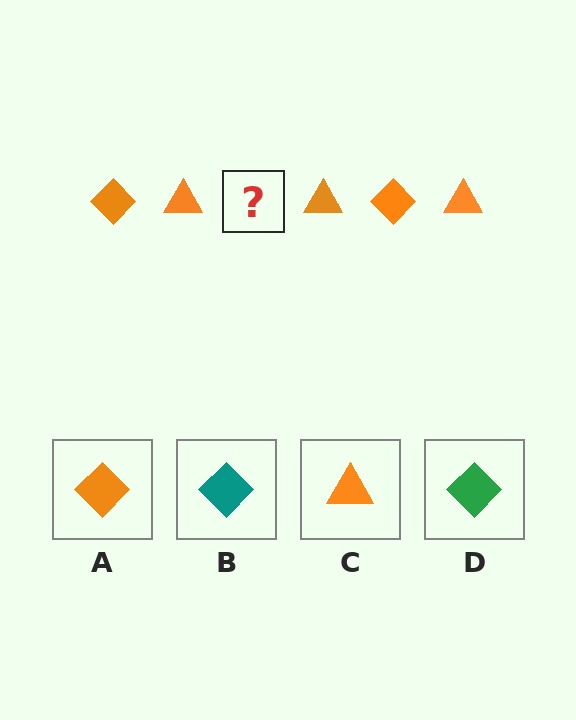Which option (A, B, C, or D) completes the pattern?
A.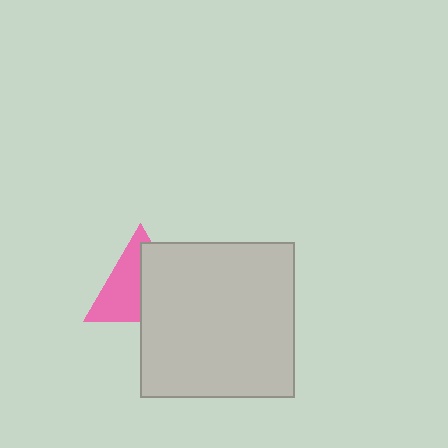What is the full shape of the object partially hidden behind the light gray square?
The partially hidden object is a pink triangle.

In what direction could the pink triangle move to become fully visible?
The pink triangle could move left. That would shift it out from behind the light gray square entirely.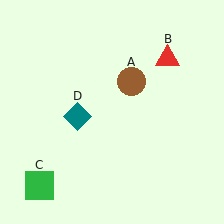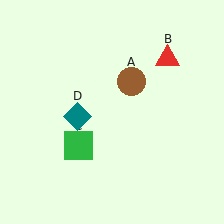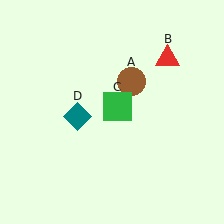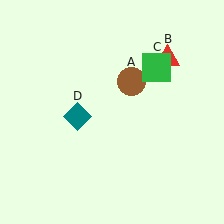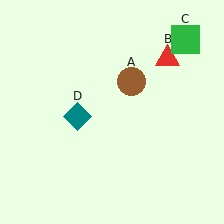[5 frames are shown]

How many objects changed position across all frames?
1 object changed position: green square (object C).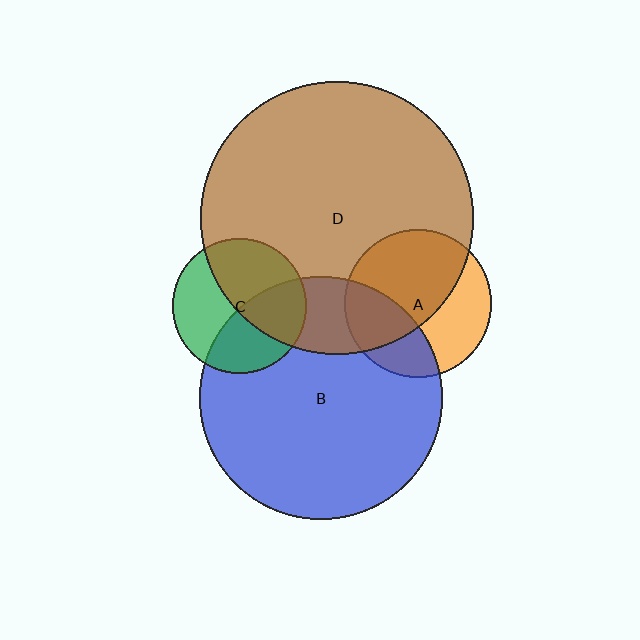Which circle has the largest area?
Circle D (brown).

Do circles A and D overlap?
Yes.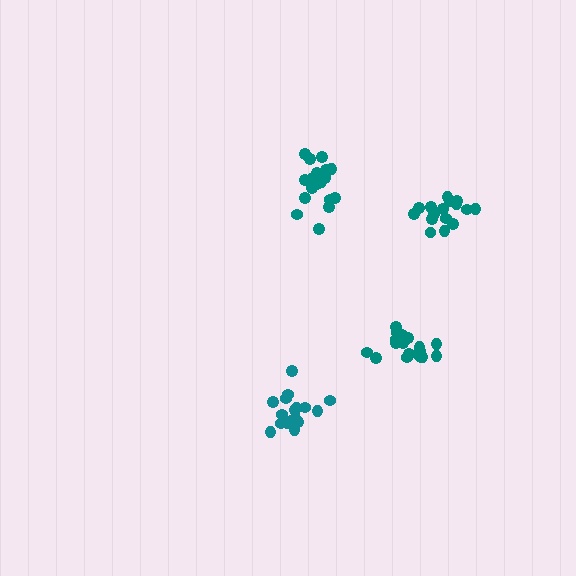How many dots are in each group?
Group 1: 19 dots, Group 2: 17 dots, Group 3: 16 dots, Group 4: 21 dots (73 total).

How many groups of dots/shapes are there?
There are 4 groups.